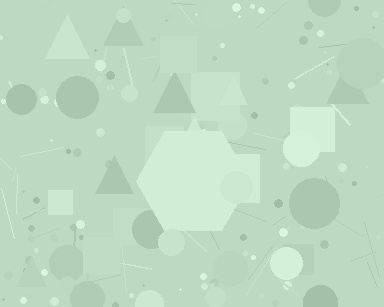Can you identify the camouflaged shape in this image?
The camouflaged shape is a hexagon.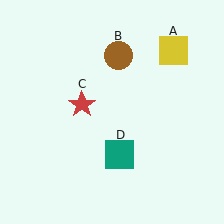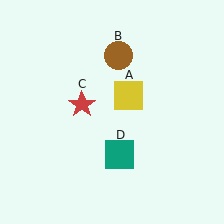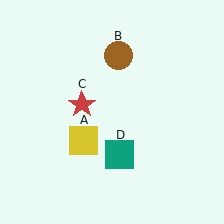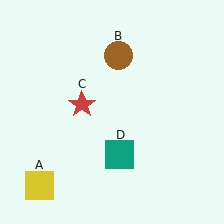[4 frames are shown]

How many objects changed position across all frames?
1 object changed position: yellow square (object A).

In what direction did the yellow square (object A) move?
The yellow square (object A) moved down and to the left.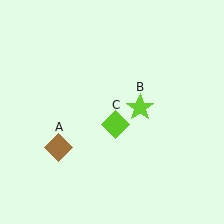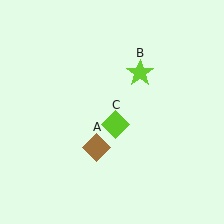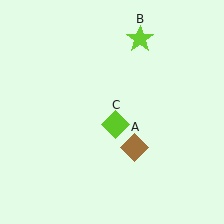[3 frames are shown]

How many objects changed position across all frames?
2 objects changed position: brown diamond (object A), lime star (object B).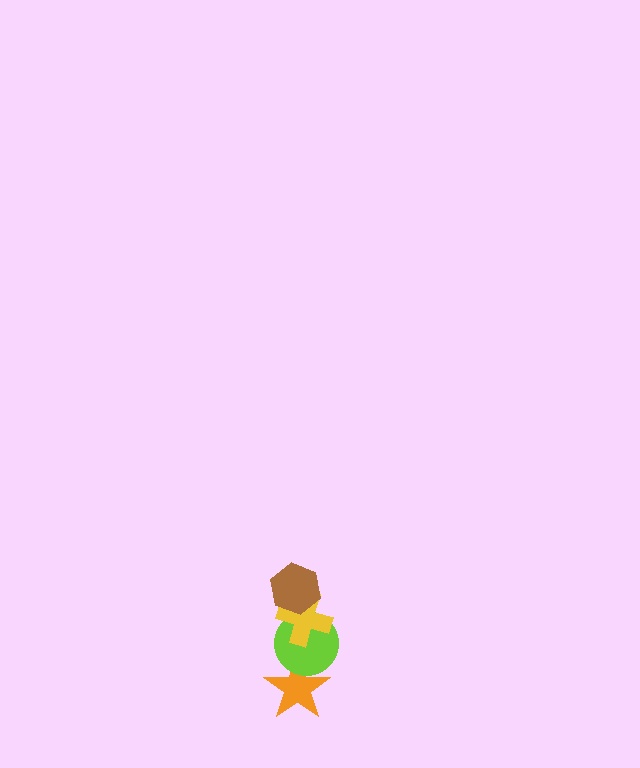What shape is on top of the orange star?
The lime circle is on top of the orange star.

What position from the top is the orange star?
The orange star is 4th from the top.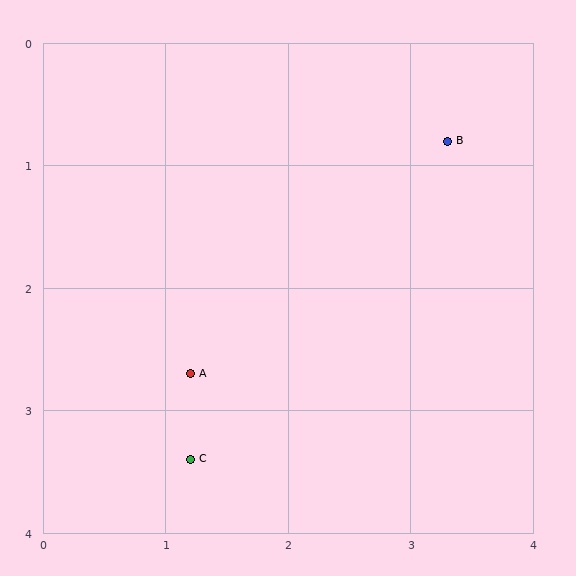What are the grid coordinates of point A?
Point A is at approximately (1.2, 2.7).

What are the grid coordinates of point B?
Point B is at approximately (3.3, 0.8).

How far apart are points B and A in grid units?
Points B and A are about 2.8 grid units apart.